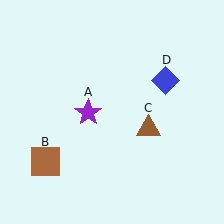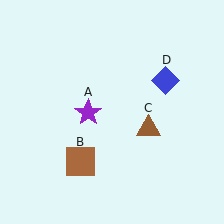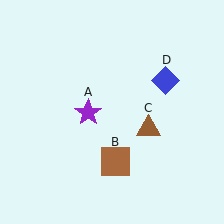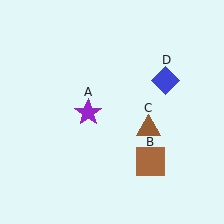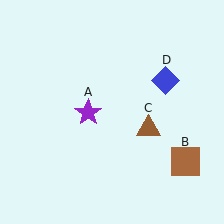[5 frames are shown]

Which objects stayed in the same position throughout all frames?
Purple star (object A) and brown triangle (object C) and blue diamond (object D) remained stationary.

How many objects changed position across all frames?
1 object changed position: brown square (object B).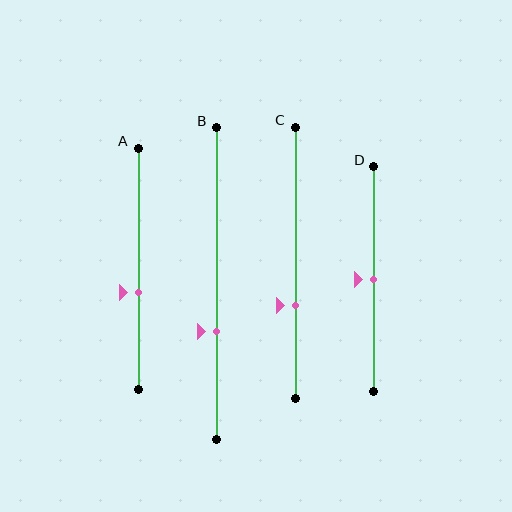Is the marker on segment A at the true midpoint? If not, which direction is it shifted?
No, the marker on segment A is shifted downward by about 9% of the segment length.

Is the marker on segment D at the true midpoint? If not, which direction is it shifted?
Yes, the marker on segment D is at the true midpoint.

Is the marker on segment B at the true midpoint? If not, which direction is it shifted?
No, the marker on segment B is shifted downward by about 15% of the segment length.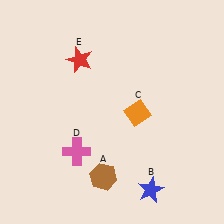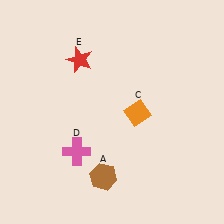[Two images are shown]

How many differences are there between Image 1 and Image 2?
There is 1 difference between the two images.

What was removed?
The blue star (B) was removed in Image 2.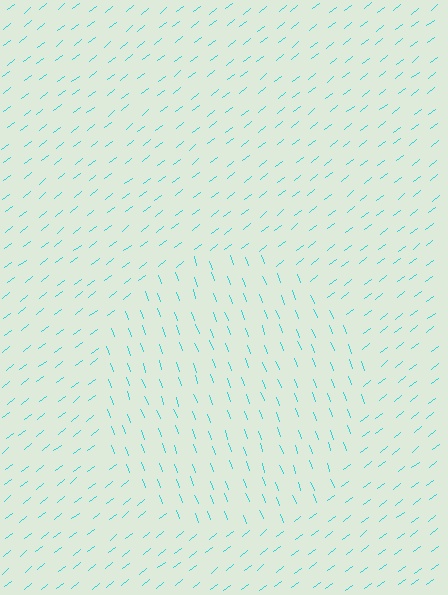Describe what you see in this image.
The image is filled with small cyan line segments. A circle region in the image has lines oriented differently from the surrounding lines, creating a visible texture boundary.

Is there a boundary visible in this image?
Yes, there is a texture boundary formed by a change in line orientation.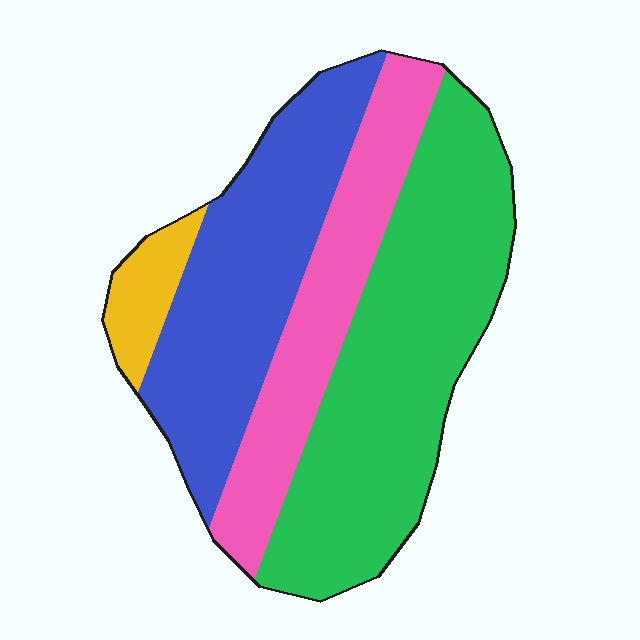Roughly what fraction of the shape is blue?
Blue takes up between a sixth and a third of the shape.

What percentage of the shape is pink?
Pink takes up between a sixth and a third of the shape.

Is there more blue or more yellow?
Blue.